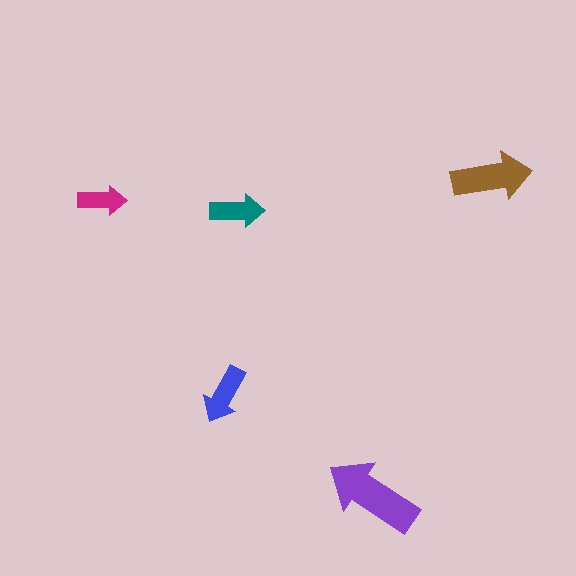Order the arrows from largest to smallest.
the purple one, the brown one, the blue one, the teal one, the magenta one.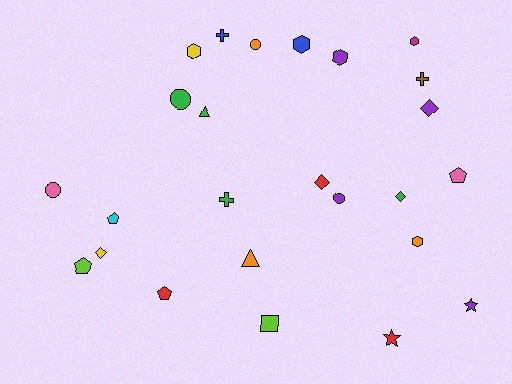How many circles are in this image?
There are 4 circles.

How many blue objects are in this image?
There are 2 blue objects.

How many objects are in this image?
There are 25 objects.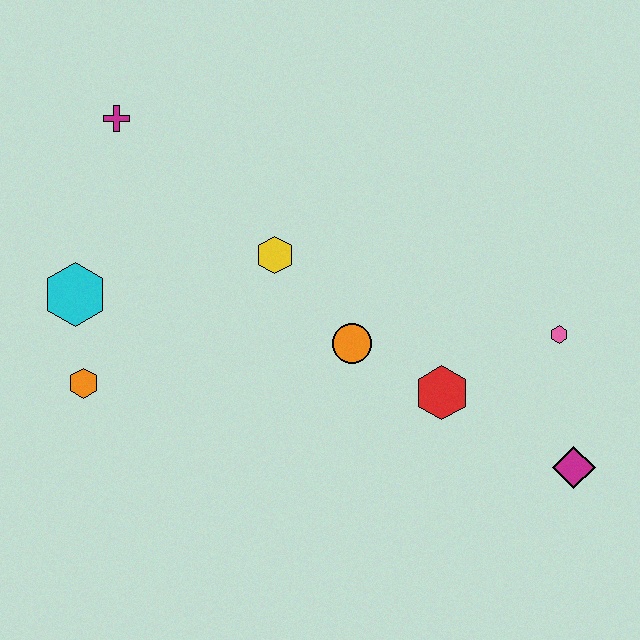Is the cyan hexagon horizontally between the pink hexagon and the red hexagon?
No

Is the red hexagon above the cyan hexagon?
No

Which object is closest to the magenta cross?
The cyan hexagon is closest to the magenta cross.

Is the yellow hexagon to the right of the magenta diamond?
No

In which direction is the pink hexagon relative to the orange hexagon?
The pink hexagon is to the right of the orange hexagon.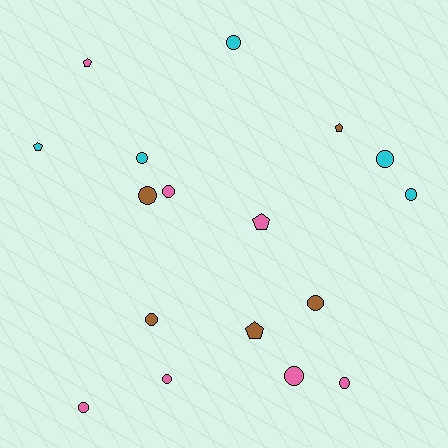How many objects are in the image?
There are 17 objects.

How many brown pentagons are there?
There are 2 brown pentagons.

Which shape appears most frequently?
Circle, with 12 objects.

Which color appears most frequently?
Pink, with 7 objects.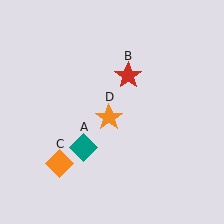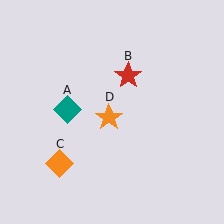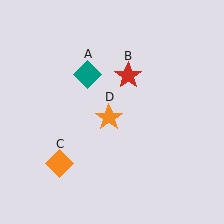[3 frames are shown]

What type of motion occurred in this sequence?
The teal diamond (object A) rotated clockwise around the center of the scene.